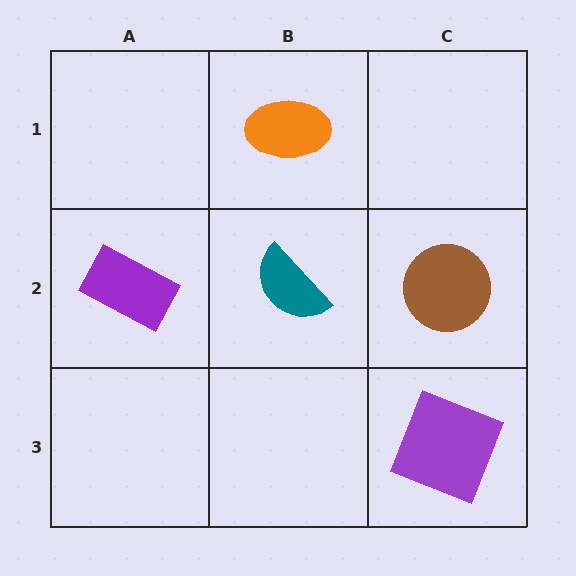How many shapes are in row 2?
3 shapes.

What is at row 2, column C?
A brown circle.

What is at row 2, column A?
A purple rectangle.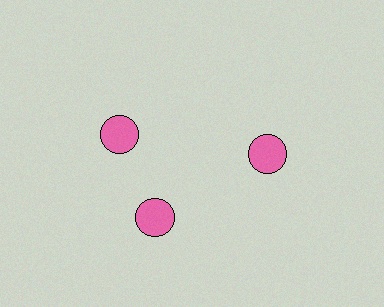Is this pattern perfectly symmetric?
No. The 3 pink circles are arranged in a ring, but one element near the 11 o'clock position is rotated out of alignment along the ring, breaking the 3-fold rotational symmetry.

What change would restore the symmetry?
The symmetry would be restored by rotating it back into even spacing with its neighbors so that all 3 circles sit at equal angles and equal distance from the center.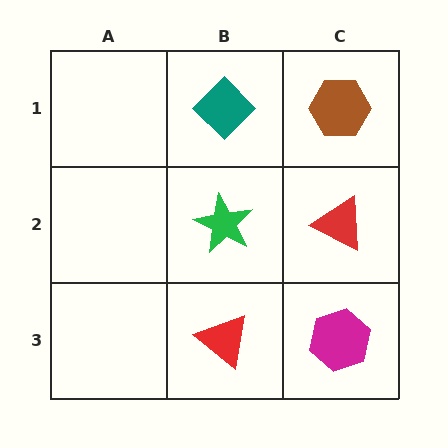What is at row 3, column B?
A red triangle.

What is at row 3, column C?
A magenta hexagon.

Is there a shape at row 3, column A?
No, that cell is empty.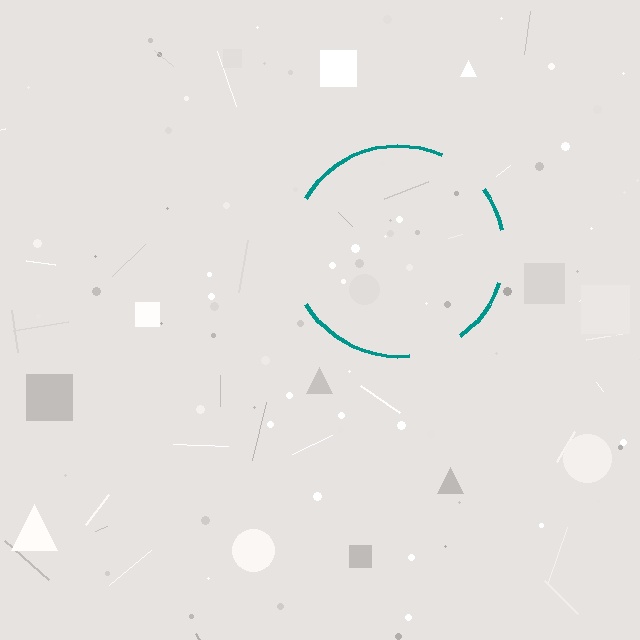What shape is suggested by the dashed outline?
The dashed outline suggests a circle.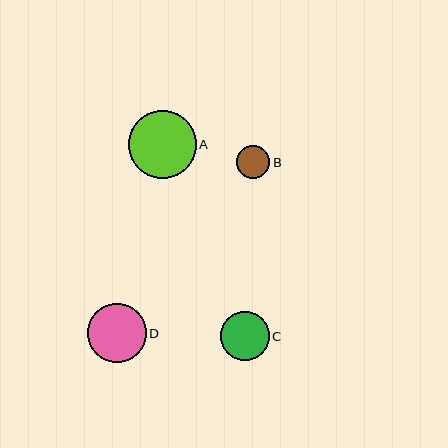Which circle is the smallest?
Circle B is the smallest with a size of approximately 33 pixels.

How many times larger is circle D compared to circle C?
Circle D is approximately 1.2 times the size of circle C.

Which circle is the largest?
Circle A is the largest with a size of approximately 68 pixels.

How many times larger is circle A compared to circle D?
Circle A is approximately 1.2 times the size of circle D.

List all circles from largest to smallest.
From largest to smallest: A, D, C, B.